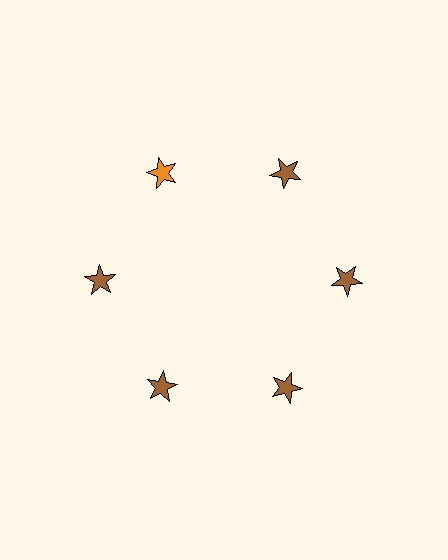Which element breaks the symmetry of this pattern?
The orange star at roughly the 11 o'clock position breaks the symmetry. All other shapes are brown stars.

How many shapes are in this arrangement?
There are 6 shapes arranged in a ring pattern.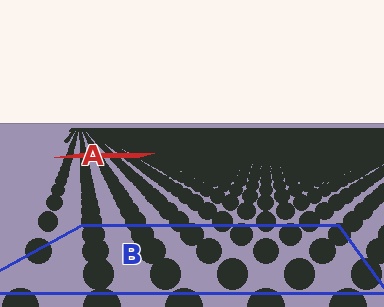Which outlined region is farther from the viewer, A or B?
Region A is farther from the viewer — the texture elements inside it appear smaller and more densely packed.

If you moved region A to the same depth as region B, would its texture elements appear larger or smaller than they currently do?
They would appear larger. At a closer depth, the same texture elements are projected at a bigger on-screen size.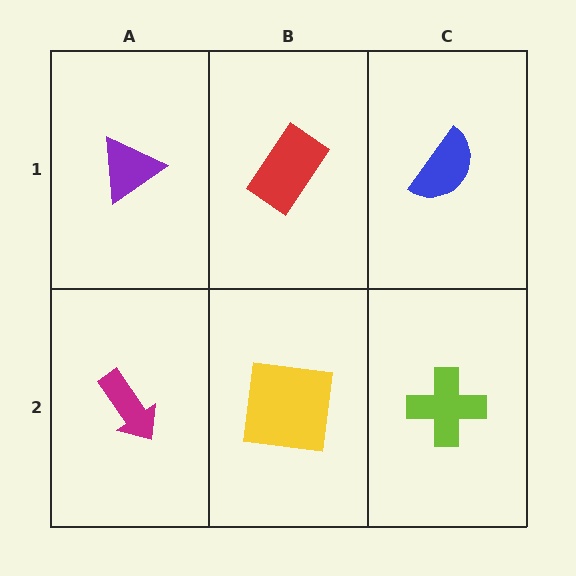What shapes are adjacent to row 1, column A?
A magenta arrow (row 2, column A), a red rectangle (row 1, column B).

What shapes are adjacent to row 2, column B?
A red rectangle (row 1, column B), a magenta arrow (row 2, column A), a lime cross (row 2, column C).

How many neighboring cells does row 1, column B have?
3.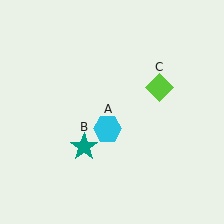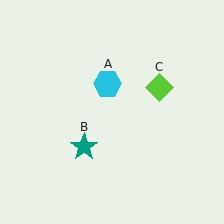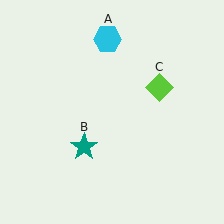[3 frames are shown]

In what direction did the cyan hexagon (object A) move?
The cyan hexagon (object A) moved up.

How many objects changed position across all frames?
1 object changed position: cyan hexagon (object A).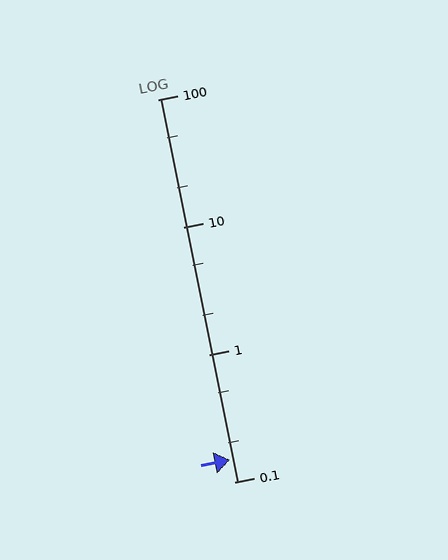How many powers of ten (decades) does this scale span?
The scale spans 3 decades, from 0.1 to 100.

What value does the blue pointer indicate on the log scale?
The pointer indicates approximately 0.15.